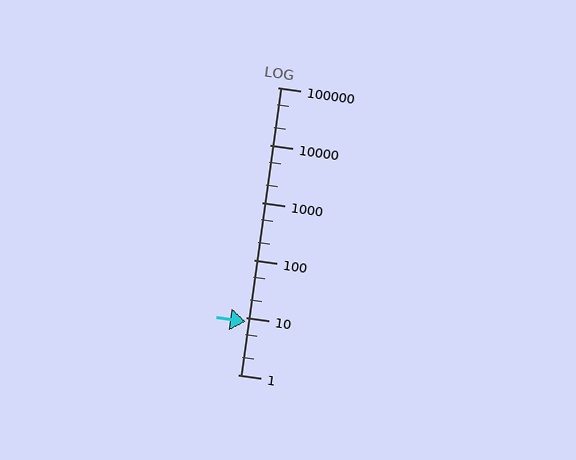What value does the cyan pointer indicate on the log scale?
The pointer indicates approximately 8.5.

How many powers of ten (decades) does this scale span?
The scale spans 5 decades, from 1 to 100000.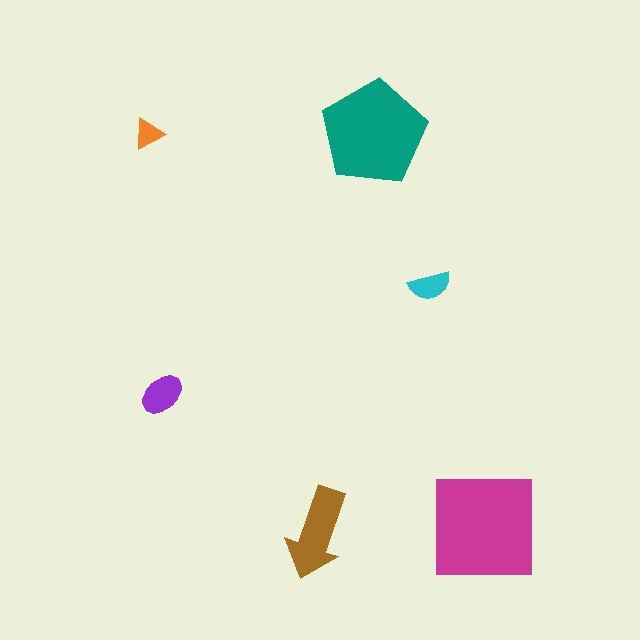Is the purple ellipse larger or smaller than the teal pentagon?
Smaller.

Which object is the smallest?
The orange triangle.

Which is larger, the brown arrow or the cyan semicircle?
The brown arrow.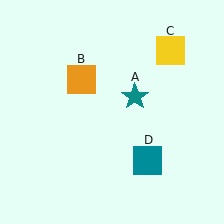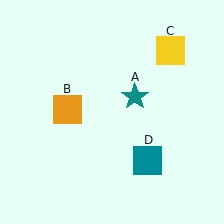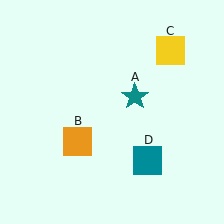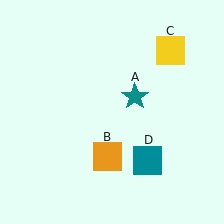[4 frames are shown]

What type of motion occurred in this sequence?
The orange square (object B) rotated counterclockwise around the center of the scene.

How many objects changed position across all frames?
1 object changed position: orange square (object B).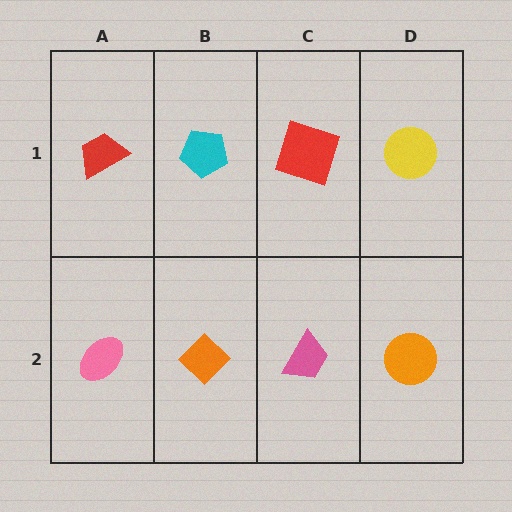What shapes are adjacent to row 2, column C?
A red square (row 1, column C), an orange diamond (row 2, column B), an orange circle (row 2, column D).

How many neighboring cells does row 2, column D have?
2.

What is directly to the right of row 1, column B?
A red square.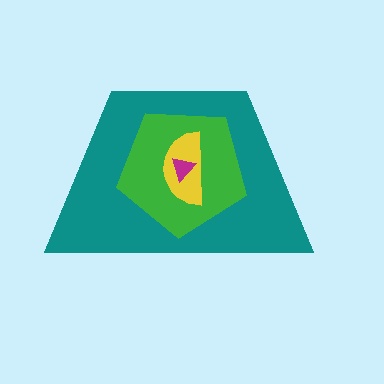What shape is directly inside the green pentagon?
The yellow semicircle.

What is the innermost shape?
The magenta triangle.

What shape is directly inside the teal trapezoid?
The green pentagon.